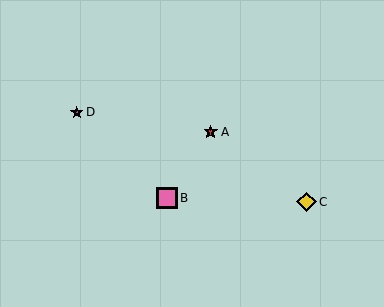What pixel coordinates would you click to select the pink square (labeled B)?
Click at (167, 198) to select the pink square B.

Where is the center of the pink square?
The center of the pink square is at (167, 198).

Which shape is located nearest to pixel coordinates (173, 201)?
The pink square (labeled B) at (167, 198) is nearest to that location.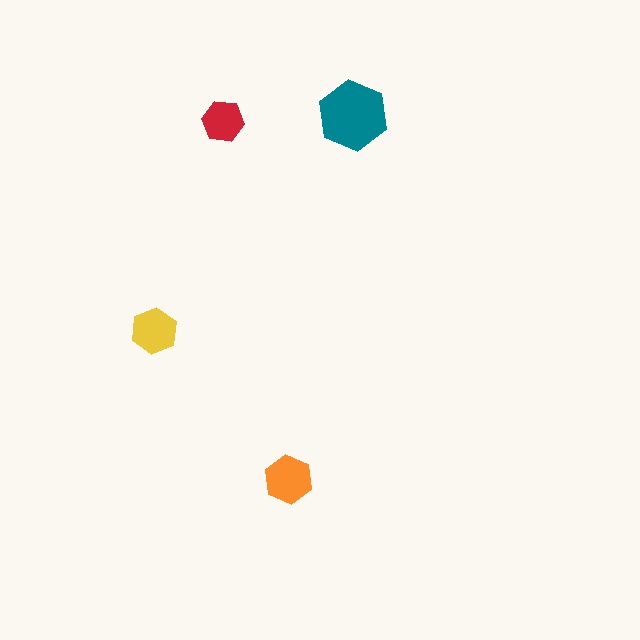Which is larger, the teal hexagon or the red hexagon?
The teal one.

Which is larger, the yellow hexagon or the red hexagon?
The yellow one.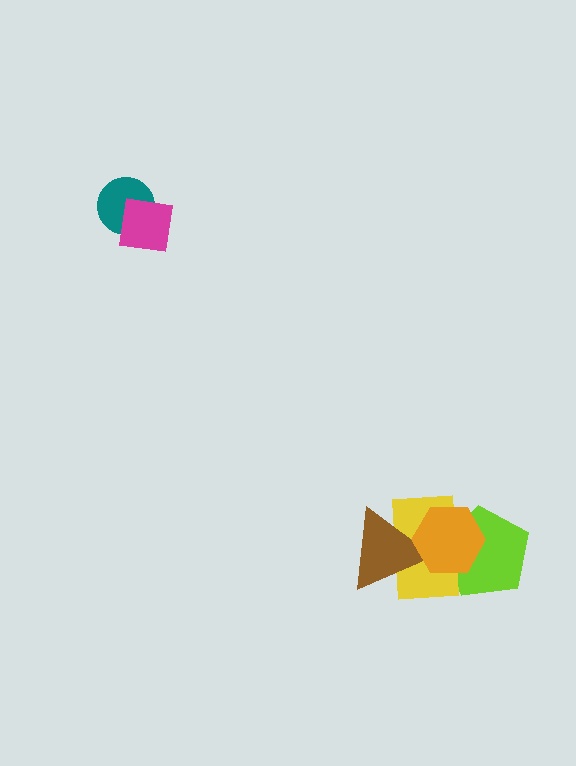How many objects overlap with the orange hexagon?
3 objects overlap with the orange hexagon.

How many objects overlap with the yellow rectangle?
3 objects overlap with the yellow rectangle.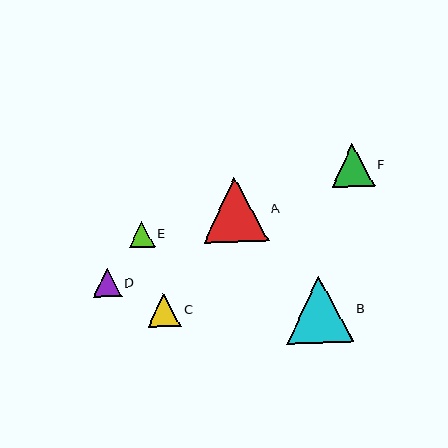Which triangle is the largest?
Triangle B is the largest with a size of approximately 67 pixels.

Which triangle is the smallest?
Triangle E is the smallest with a size of approximately 26 pixels.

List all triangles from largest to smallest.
From largest to smallest: B, A, F, C, D, E.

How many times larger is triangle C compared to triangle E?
Triangle C is approximately 1.3 times the size of triangle E.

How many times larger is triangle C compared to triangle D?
Triangle C is approximately 1.2 times the size of triangle D.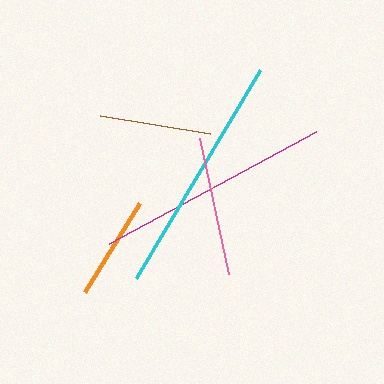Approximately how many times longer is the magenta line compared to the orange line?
The magenta line is approximately 2.2 times the length of the orange line.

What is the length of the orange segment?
The orange segment is approximately 105 pixels long.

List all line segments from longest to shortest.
From longest to shortest: cyan, magenta, pink, brown, orange.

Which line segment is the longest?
The cyan line is the longest at approximately 241 pixels.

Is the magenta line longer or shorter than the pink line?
The magenta line is longer than the pink line.